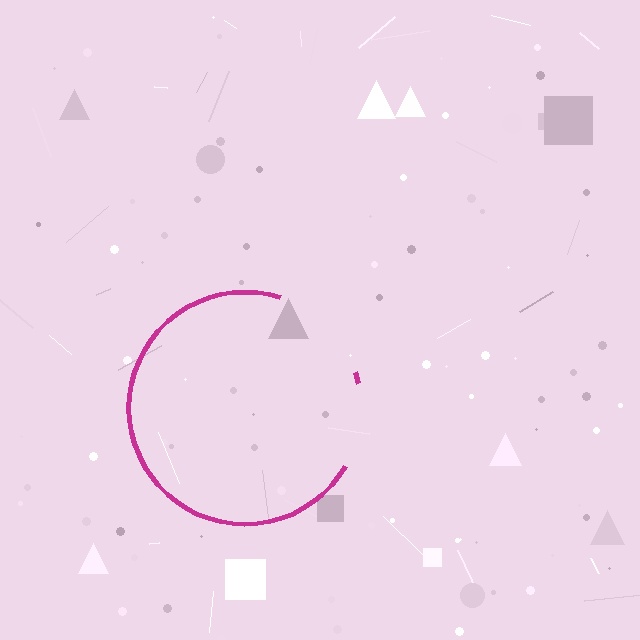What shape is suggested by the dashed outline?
The dashed outline suggests a circle.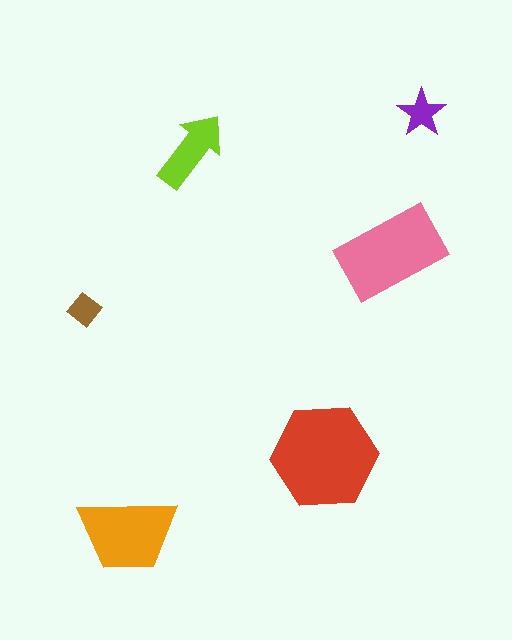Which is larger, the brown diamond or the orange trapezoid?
The orange trapezoid.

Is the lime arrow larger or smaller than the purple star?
Larger.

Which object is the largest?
The red hexagon.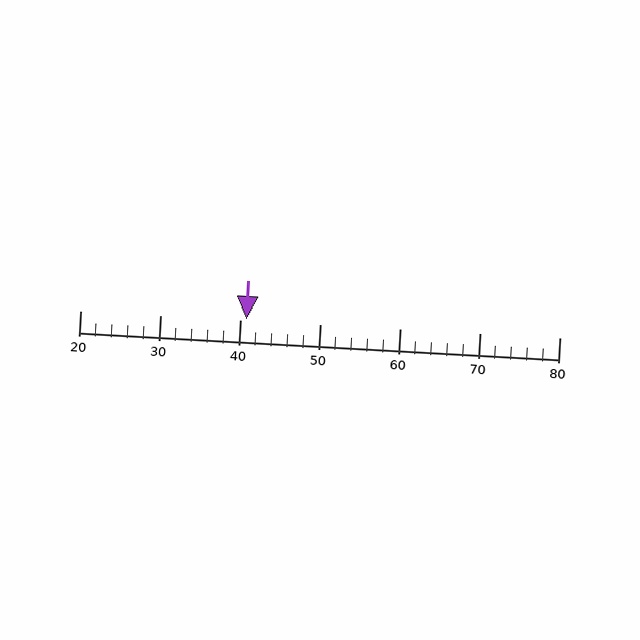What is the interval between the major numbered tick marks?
The major tick marks are spaced 10 units apart.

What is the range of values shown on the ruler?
The ruler shows values from 20 to 80.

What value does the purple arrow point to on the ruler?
The purple arrow points to approximately 41.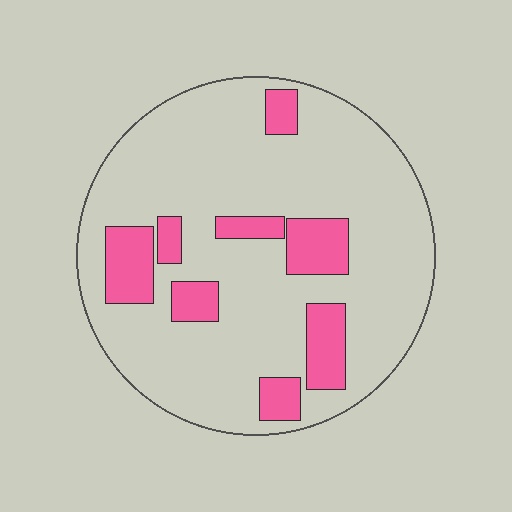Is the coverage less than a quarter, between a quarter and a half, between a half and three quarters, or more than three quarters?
Less than a quarter.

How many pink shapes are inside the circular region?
8.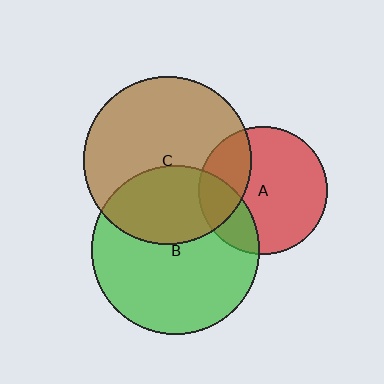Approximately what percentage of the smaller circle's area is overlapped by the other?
Approximately 25%.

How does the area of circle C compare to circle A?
Approximately 1.7 times.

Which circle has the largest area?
Circle C (brown).